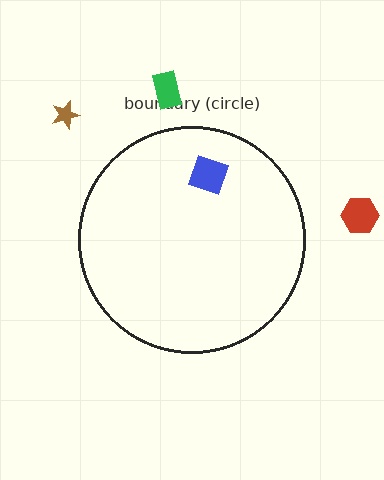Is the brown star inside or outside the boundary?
Outside.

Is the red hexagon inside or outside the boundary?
Outside.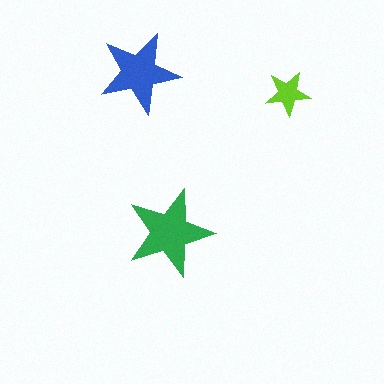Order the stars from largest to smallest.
the green one, the blue one, the lime one.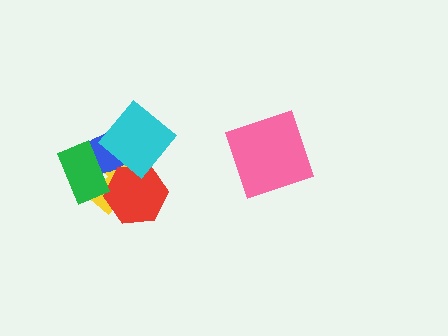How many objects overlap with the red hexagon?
3 objects overlap with the red hexagon.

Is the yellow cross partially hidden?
Yes, it is partially covered by another shape.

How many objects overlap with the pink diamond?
0 objects overlap with the pink diamond.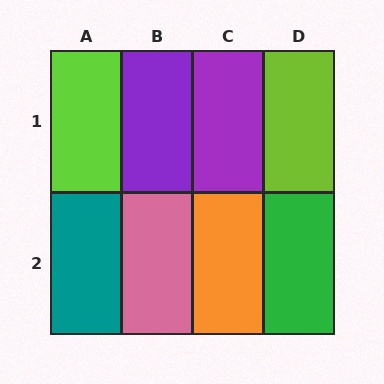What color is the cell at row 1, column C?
Purple.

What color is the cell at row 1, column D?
Lime.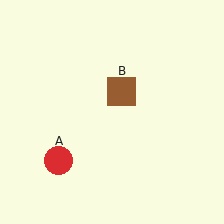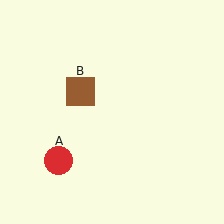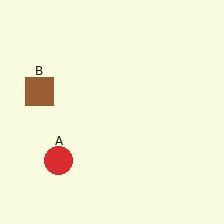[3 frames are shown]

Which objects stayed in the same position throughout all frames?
Red circle (object A) remained stationary.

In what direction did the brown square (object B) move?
The brown square (object B) moved left.